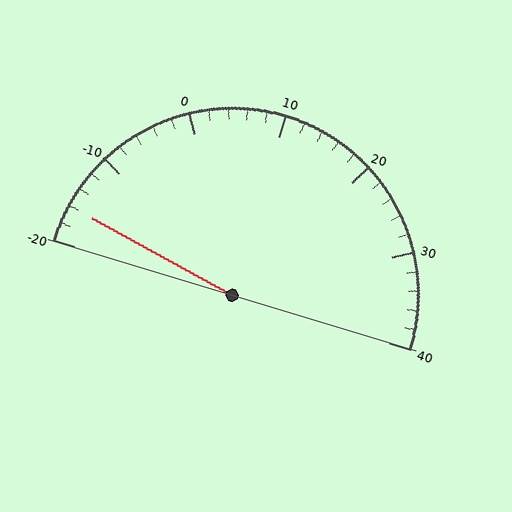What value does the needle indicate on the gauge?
The needle indicates approximately -16.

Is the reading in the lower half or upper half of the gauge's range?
The reading is in the lower half of the range (-20 to 40).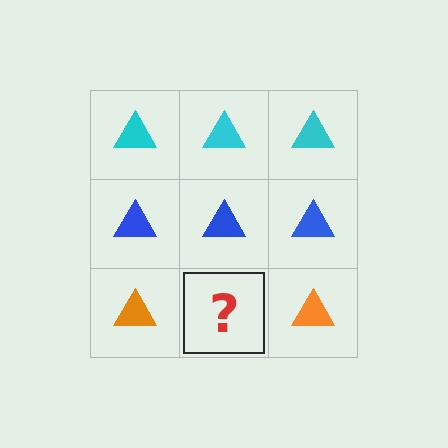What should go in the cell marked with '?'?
The missing cell should contain an orange triangle.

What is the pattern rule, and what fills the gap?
The rule is that each row has a consistent color. The gap should be filled with an orange triangle.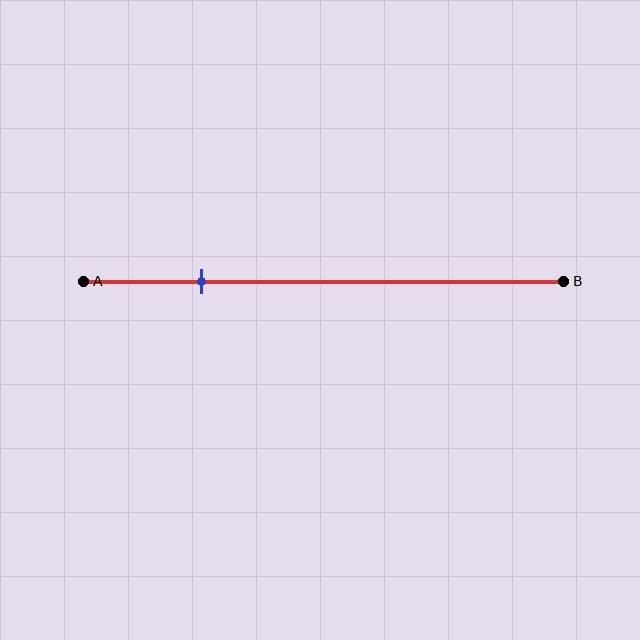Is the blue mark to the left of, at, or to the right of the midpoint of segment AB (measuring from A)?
The blue mark is to the left of the midpoint of segment AB.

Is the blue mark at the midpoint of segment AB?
No, the mark is at about 25% from A, not at the 50% midpoint.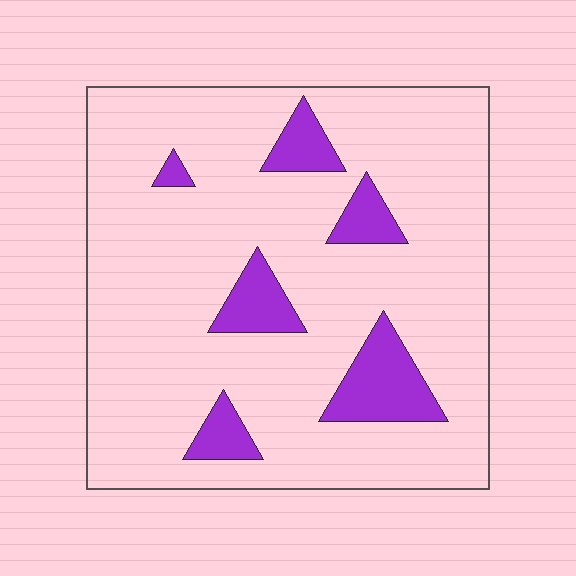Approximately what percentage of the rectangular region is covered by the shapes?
Approximately 15%.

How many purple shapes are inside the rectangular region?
6.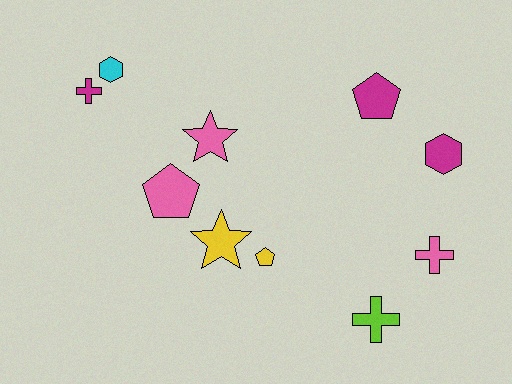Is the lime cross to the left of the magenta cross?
No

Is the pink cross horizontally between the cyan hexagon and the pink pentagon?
No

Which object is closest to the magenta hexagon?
The magenta pentagon is closest to the magenta hexagon.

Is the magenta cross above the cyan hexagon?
No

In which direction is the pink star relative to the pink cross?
The pink star is to the left of the pink cross.